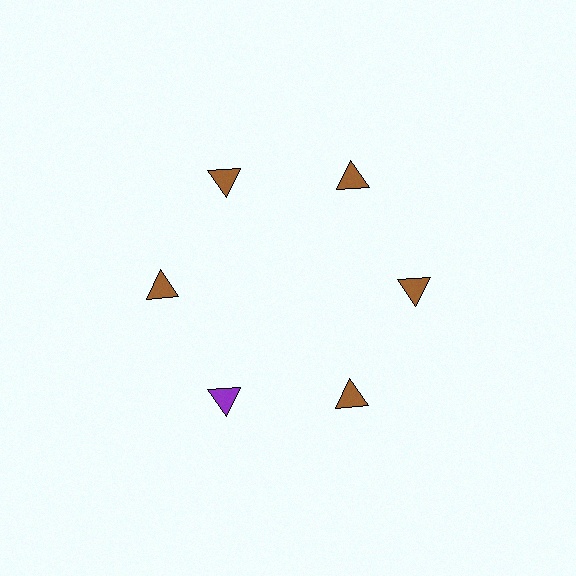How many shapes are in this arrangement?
There are 6 shapes arranged in a ring pattern.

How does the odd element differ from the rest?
It has a different color: purple instead of brown.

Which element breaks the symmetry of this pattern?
The purple triangle at roughly the 7 o'clock position breaks the symmetry. All other shapes are brown triangles.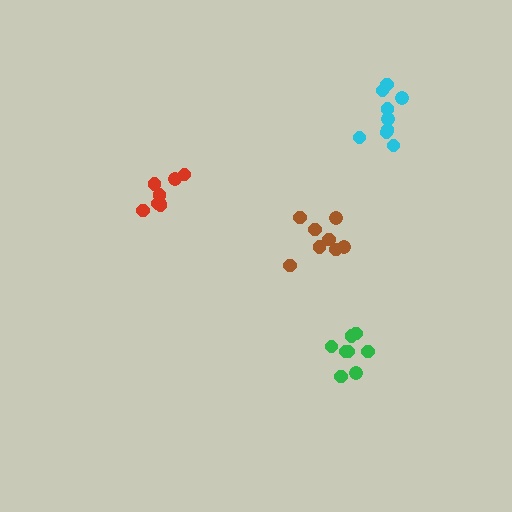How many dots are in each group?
Group 1: 9 dots, Group 2: 9 dots, Group 3: 8 dots, Group 4: 8 dots (34 total).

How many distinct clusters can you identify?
There are 4 distinct clusters.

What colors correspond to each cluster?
The clusters are colored: cyan, red, brown, green.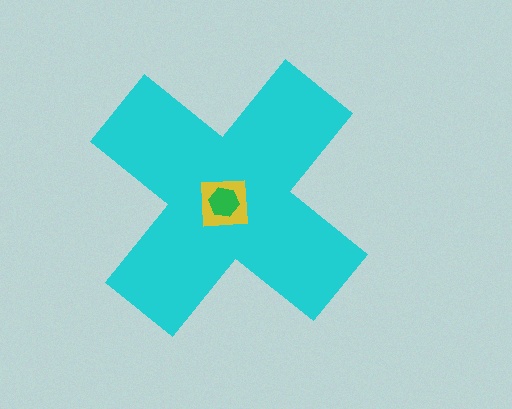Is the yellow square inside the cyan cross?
Yes.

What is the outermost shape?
The cyan cross.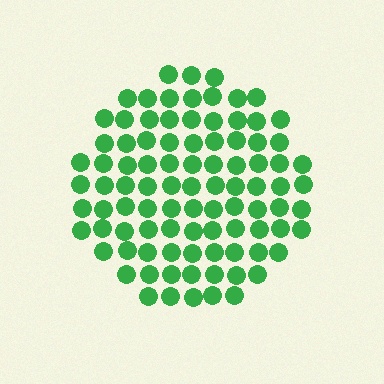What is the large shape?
The large shape is a circle.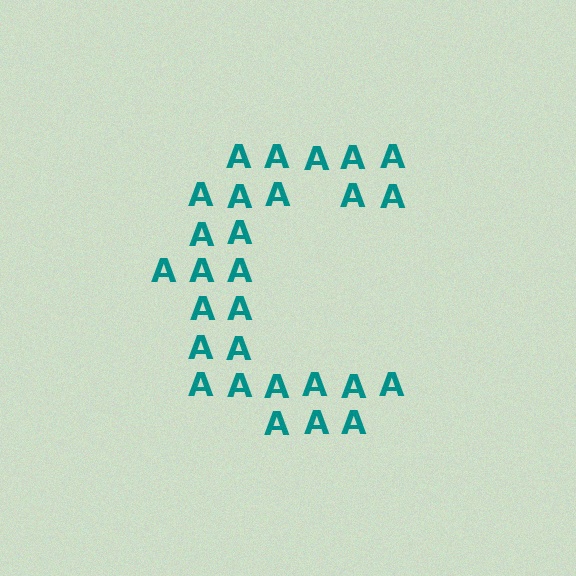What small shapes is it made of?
It is made of small letter A's.